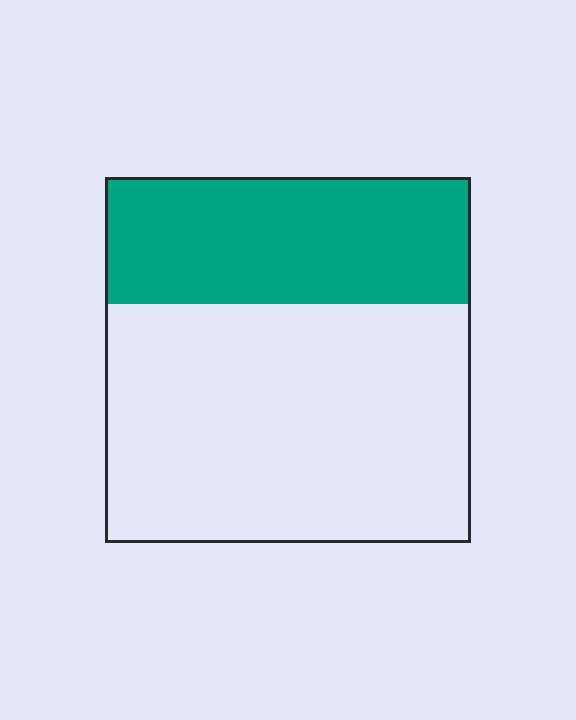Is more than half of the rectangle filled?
No.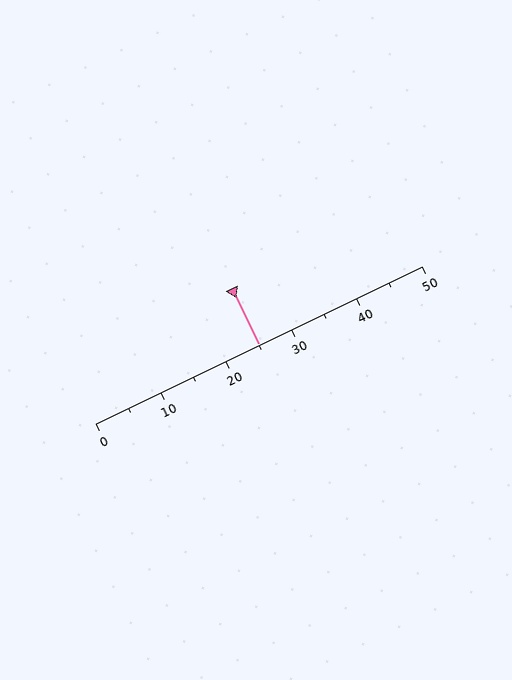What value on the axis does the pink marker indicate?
The marker indicates approximately 25.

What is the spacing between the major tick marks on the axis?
The major ticks are spaced 10 apart.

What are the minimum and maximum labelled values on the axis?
The axis runs from 0 to 50.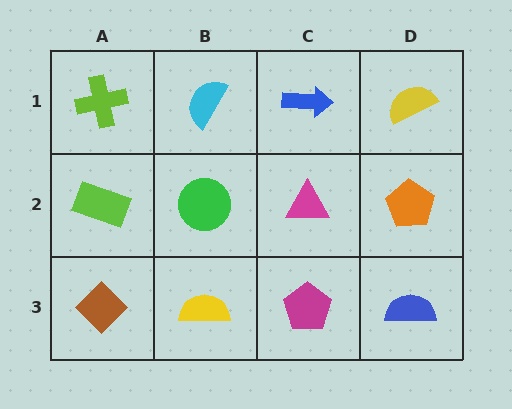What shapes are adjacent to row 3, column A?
A lime rectangle (row 2, column A), a yellow semicircle (row 3, column B).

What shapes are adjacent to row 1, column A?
A lime rectangle (row 2, column A), a cyan semicircle (row 1, column B).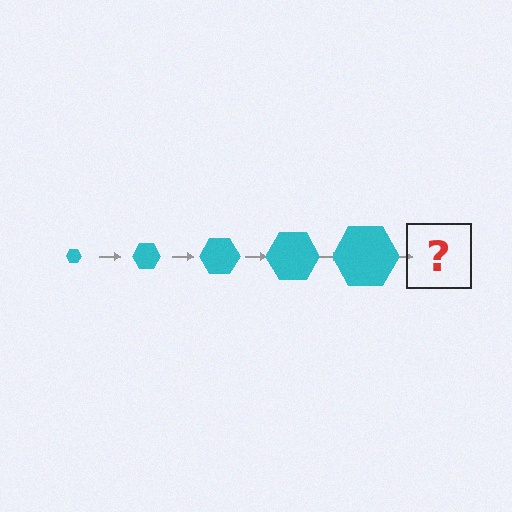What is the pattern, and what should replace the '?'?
The pattern is that the hexagon gets progressively larger each step. The '?' should be a cyan hexagon, larger than the previous one.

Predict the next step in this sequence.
The next step is a cyan hexagon, larger than the previous one.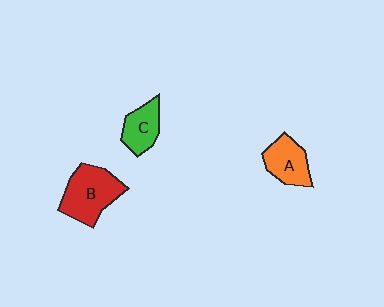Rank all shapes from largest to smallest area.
From largest to smallest: B (red), A (orange), C (green).